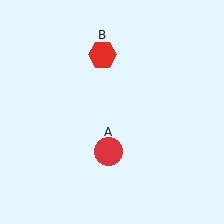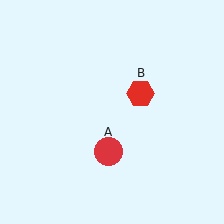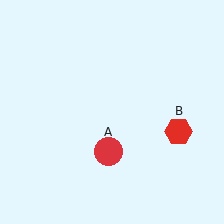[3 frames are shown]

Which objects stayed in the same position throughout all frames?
Red circle (object A) remained stationary.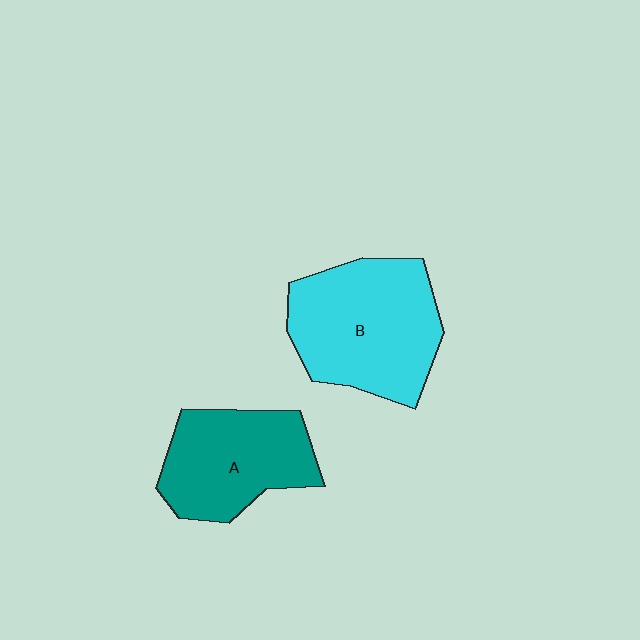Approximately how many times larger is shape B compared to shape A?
Approximately 1.3 times.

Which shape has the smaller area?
Shape A (teal).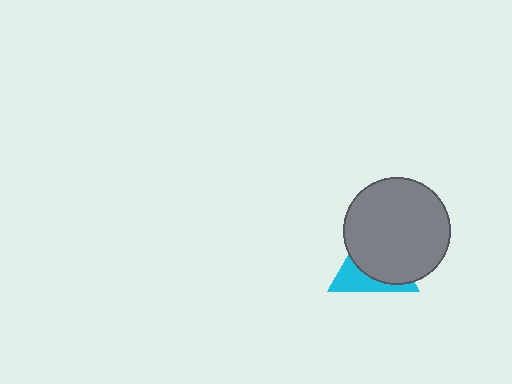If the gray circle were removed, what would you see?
You would see the complete cyan triangle.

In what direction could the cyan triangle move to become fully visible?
The cyan triangle could move toward the lower-left. That would shift it out from behind the gray circle entirely.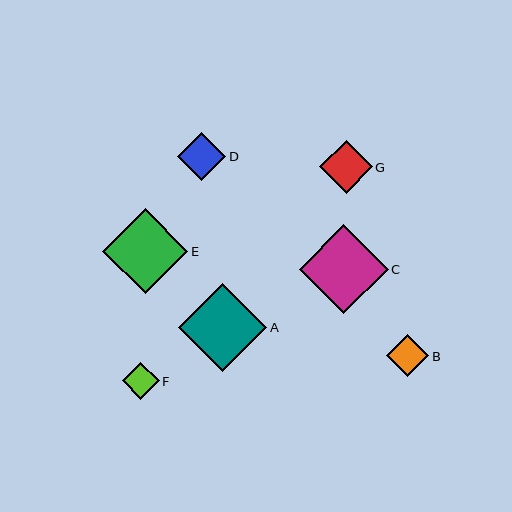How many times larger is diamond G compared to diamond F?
Diamond G is approximately 1.4 times the size of diamond F.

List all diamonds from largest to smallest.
From largest to smallest: A, C, E, G, D, B, F.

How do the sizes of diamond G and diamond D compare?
Diamond G and diamond D are approximately the same size.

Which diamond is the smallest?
Diamond F is the smallest with a size of approximately 37 pixels.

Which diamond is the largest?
Diamond A is the largest with a size of approximately 88 pixels.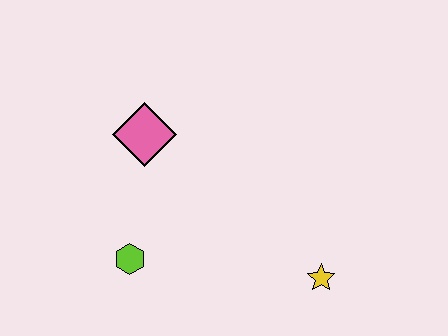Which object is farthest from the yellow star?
The pink diamond is farthest from the yellow star.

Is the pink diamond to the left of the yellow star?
Yes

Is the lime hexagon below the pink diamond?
Yes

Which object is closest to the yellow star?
The lime hexagon is closest to the yellow star.